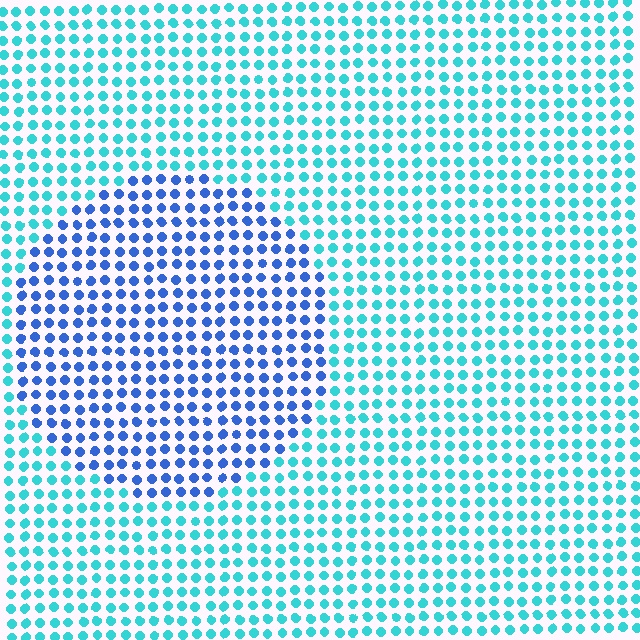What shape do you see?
I see a circle.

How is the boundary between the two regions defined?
The boundary is defined purely by a slight shift in hue (about 41 degrees). Spacing, size, and orientation are identical on both sides.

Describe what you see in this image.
The image is filled with small cyan elements in a uniform arrangement. A circle-shaped region is visible where the elements are tinted to a slightly different hue, forming a subtle color boundary.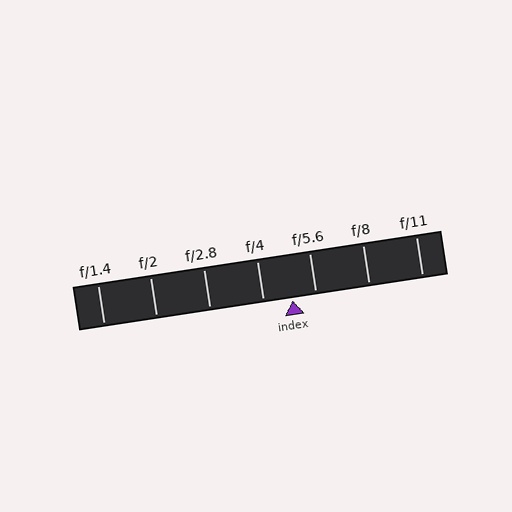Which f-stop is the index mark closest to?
The index mark is closest to f/5.6.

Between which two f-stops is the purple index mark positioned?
The index mark is between f/4 and f/5.6.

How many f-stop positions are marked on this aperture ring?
There are 7 f-stop positions marked.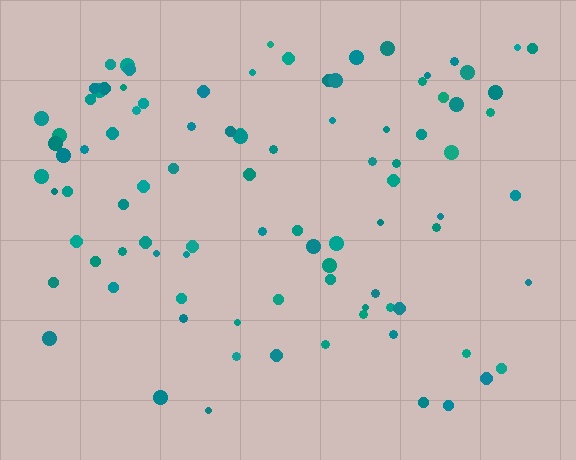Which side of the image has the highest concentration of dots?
The top.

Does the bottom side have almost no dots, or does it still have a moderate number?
Still a moderate number, just noticeably fewer than the top.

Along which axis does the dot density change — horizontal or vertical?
Vertical.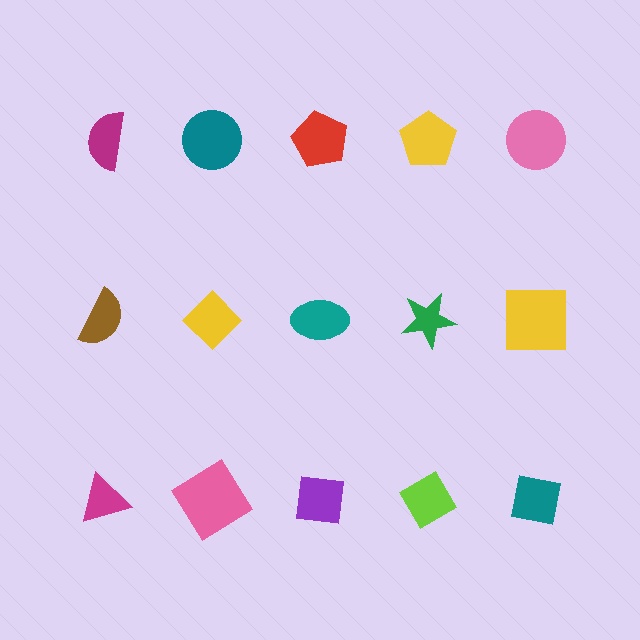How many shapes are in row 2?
5 shapes.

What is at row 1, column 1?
A magenta semicircle.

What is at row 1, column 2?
A teal circle.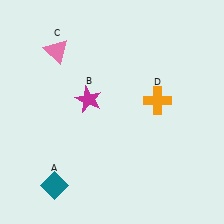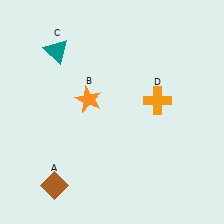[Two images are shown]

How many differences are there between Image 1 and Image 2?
There are 3 differences between the two images.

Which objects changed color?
A changed from teal to brown. B changed from magenta to orange. C changed from pink to teal.